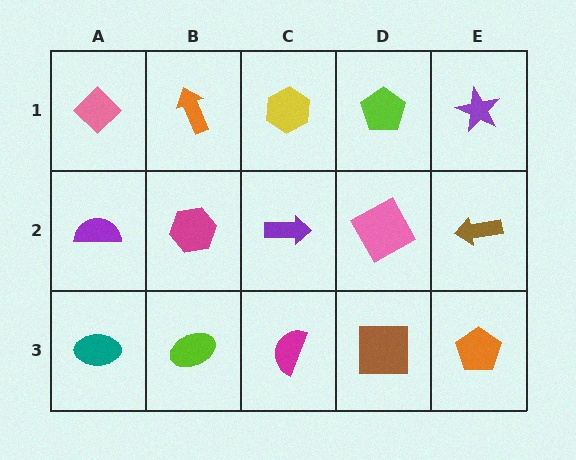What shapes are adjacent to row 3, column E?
A brown arrow (row 2, column E), a brown square (row 3, column D).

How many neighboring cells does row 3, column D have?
3.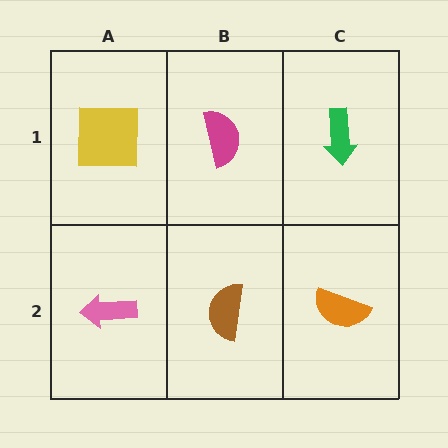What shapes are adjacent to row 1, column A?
A pink arrow (row 2, column A), a magenta semicircle (row 1, column B).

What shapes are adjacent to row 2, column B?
A magenta semicircle (row 1, column B), a pink arrow (row 2, column A), an orange semicircle (row 2, column C).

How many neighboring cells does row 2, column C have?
2.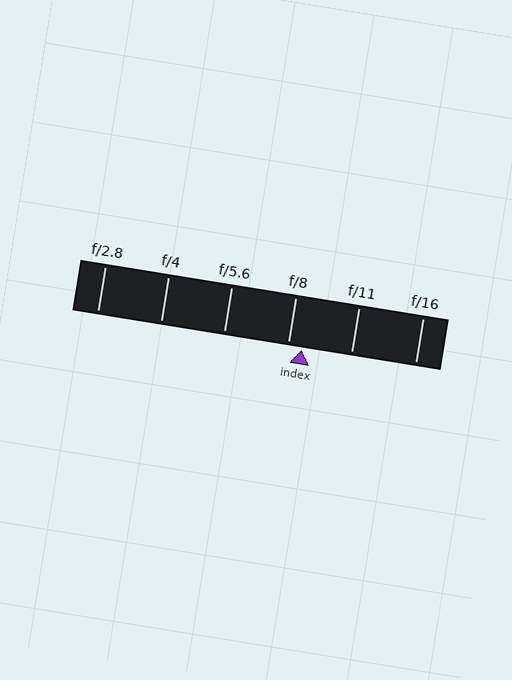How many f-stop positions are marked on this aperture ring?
There are 6 f-stop positions marked.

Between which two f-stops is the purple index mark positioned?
The index mark is between f/8 and f/11.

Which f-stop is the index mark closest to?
The index mark is closest to f/8.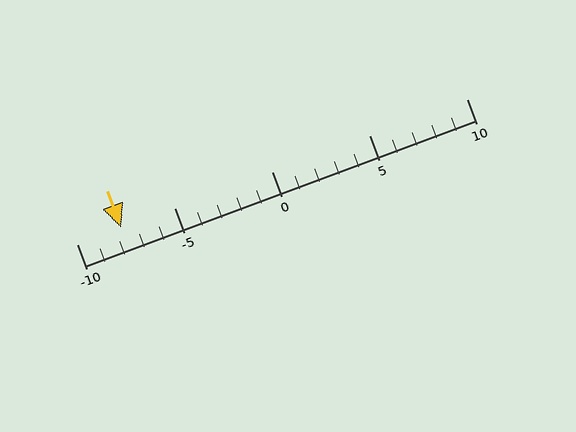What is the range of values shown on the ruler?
The ruler shows values from -10 to 10.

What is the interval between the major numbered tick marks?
The major tick marks are spaced 5 units apart.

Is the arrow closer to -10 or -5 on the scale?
The arrow is closer to -10.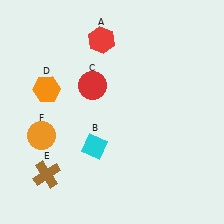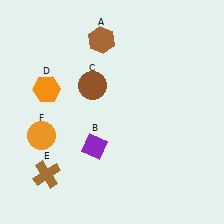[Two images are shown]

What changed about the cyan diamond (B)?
In Image 1, B is cyan. In Image 2, it changed to purple.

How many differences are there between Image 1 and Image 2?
There are 3 differences between the two images.